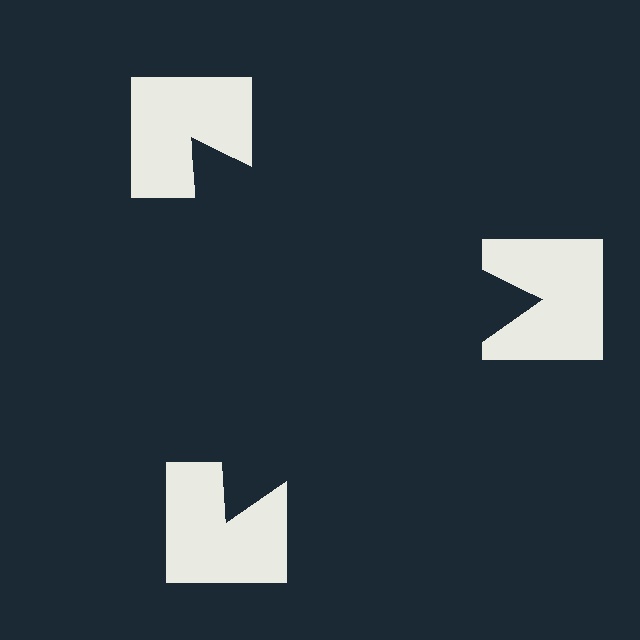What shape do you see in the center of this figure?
An illusory triangle — its edges are inferred from the aligned wedge cuts in the notched squares, not physically drawn.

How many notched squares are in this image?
There are 3 — one at each vertex of the illusory triangle.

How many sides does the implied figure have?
3 sides.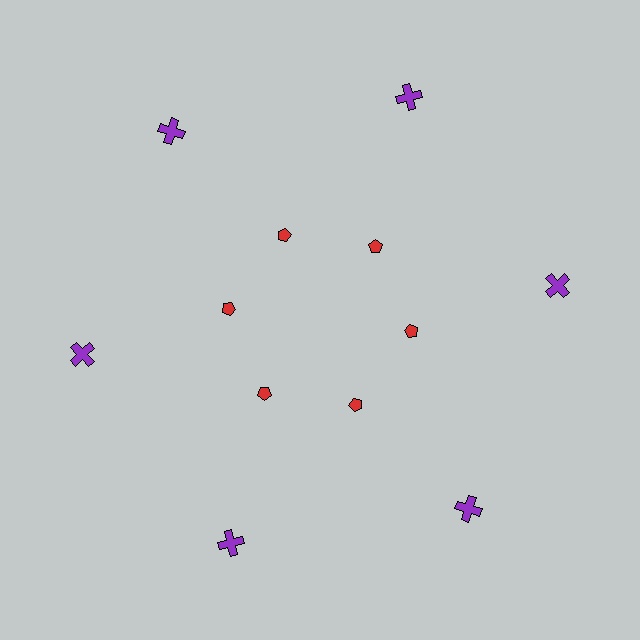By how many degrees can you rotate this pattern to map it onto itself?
The pattern maps onto itself every 60 degrees of rotation.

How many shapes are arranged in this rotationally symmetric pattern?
There are 12 shapes, arranged in 6 groups of 2.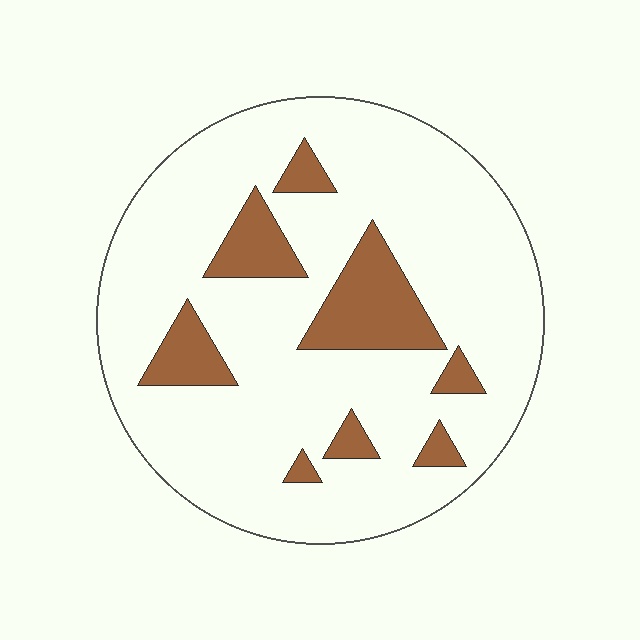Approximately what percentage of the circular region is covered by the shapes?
Approximately 15%.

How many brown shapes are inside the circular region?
8.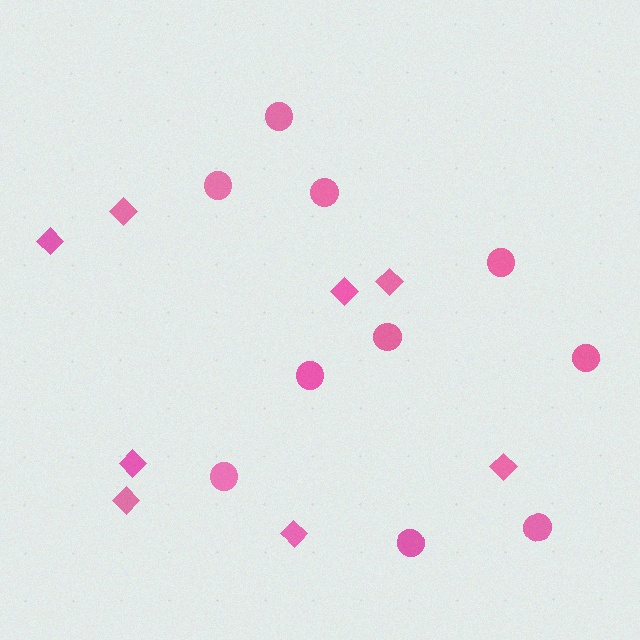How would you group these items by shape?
There are 2 groups: one group of diamonds (8) and one group of circles (10).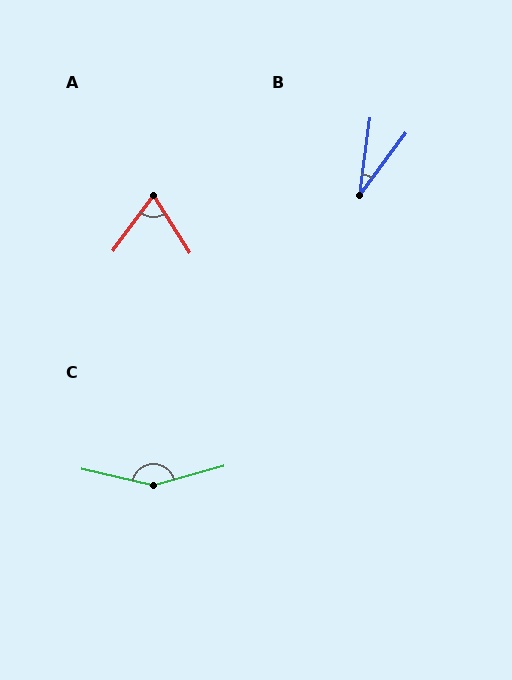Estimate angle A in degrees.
Approximately 69 degrees.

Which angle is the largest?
C, at approximately 152 degrees.